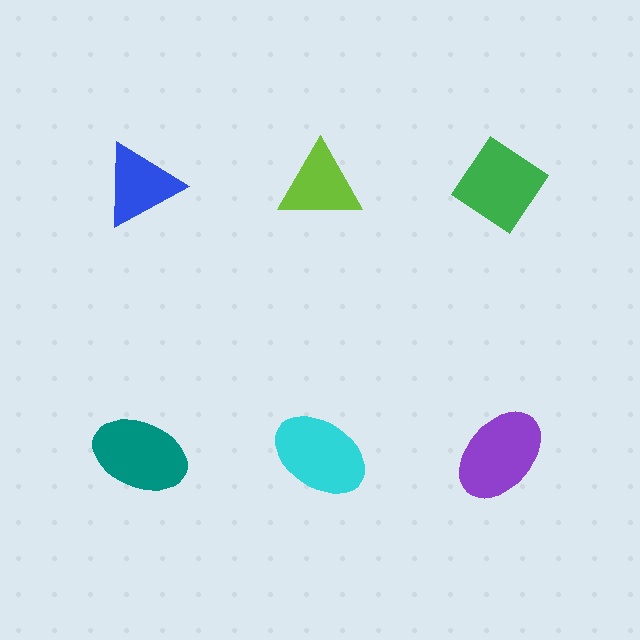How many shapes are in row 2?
3 shapes.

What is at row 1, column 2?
A lime triangle.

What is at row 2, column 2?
A cyan ellipse.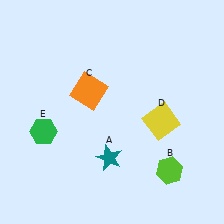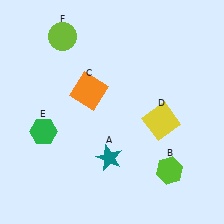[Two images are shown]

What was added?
A lime circle (F) was added in Image 2.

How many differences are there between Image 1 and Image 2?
There is 1 difference between the two images.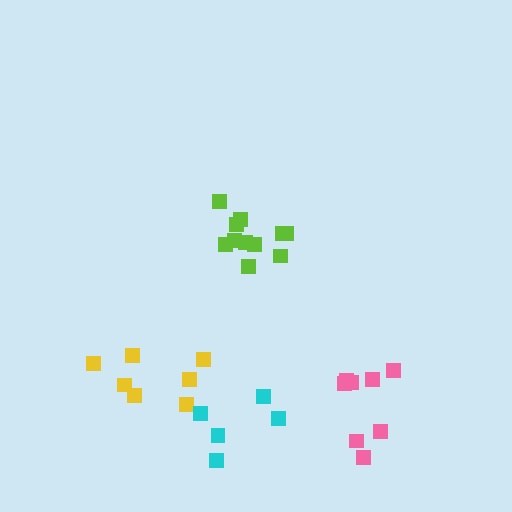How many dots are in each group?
Group 1: 7 dots, Group 2: 8 dots, Group 3: 11 dots, Group 4: 5 dots (31 total).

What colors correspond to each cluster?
The clusters are colored: yellow, pink, lime, cyan.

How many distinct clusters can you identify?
There are 4 distinct clusters.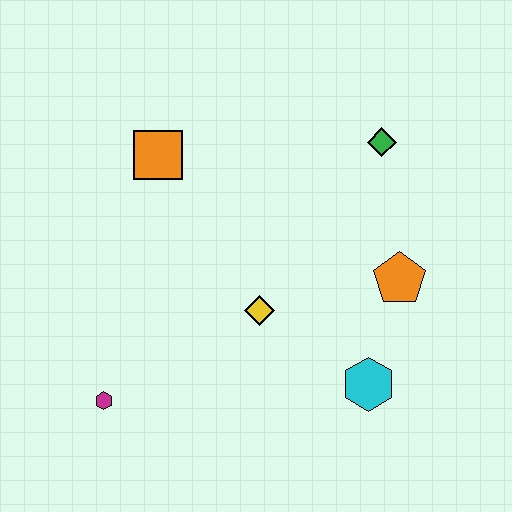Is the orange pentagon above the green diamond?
No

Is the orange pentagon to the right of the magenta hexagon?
Yes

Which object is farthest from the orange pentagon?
The magenta hexagon is farthest from the orange pentagon.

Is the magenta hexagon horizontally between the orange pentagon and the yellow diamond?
No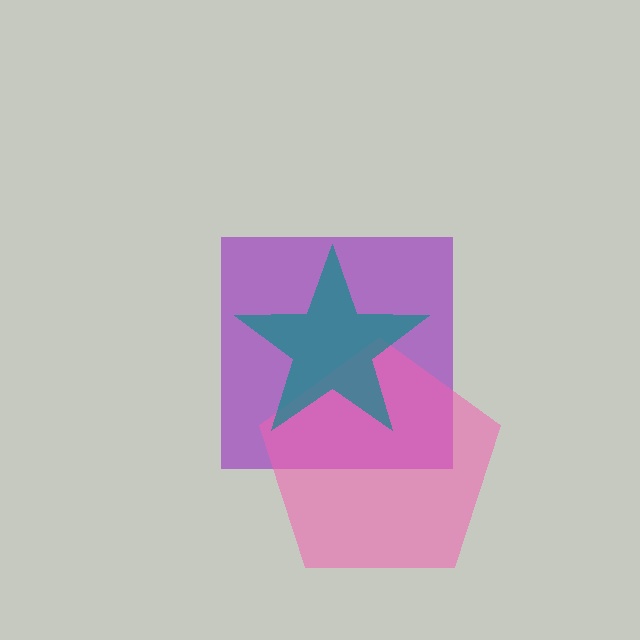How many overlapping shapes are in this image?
There are 3 overlapping shapes in the image.